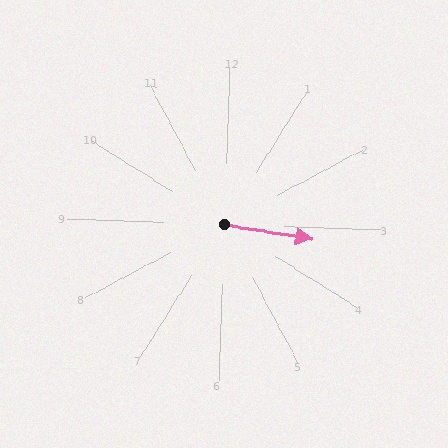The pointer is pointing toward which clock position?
Roughly 3 o'clock.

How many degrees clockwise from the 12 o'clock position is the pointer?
Approximately 97 degrees.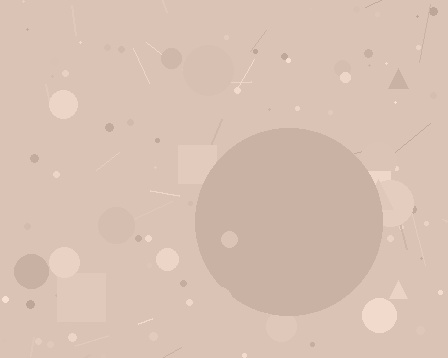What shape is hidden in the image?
A circle is hidden in the image.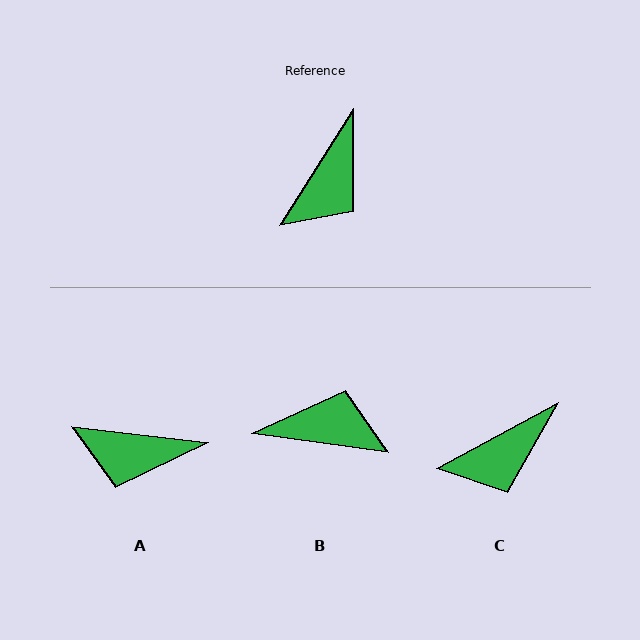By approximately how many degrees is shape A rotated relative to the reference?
Approximately 65 degrees clockwise.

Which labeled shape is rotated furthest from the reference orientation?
B, about 114 degrees away.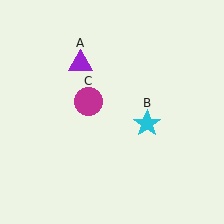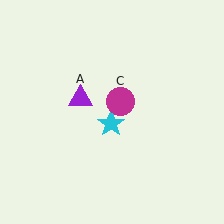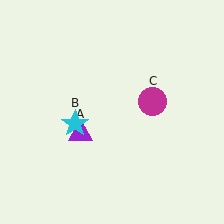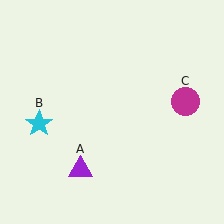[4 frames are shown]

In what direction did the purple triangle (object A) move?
The purple triangle (object A) moved down.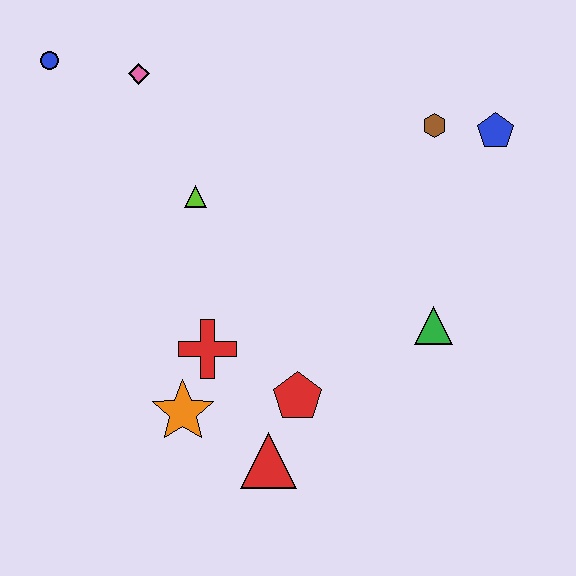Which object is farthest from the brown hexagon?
The blue circle is farthest from the brown hexagon.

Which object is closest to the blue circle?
The pink diamond is closest to the blue circle.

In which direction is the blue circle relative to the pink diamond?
The blue circle is to the left of the pink diamond.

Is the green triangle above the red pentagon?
Yes